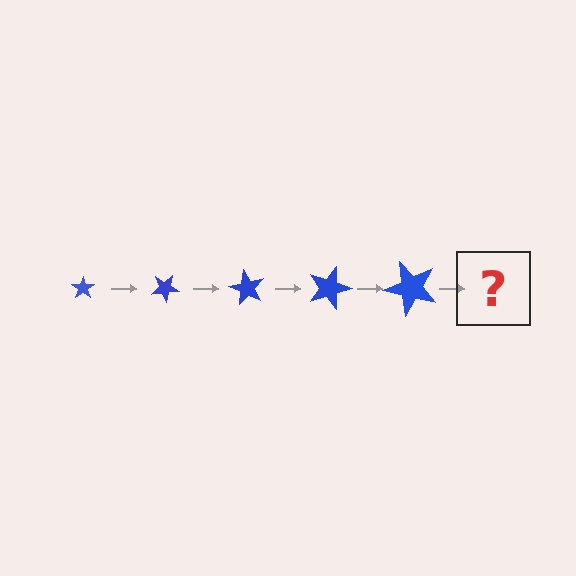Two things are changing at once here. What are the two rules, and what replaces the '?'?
The two rules are that the star grows larger each step and it rotates 30 degrees each step. The '?' should be a star, larger than the previous one and rotated 150 degrees from the start.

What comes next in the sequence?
The next element should be a star, larger than the previous one and rotated 150 degrees from the start.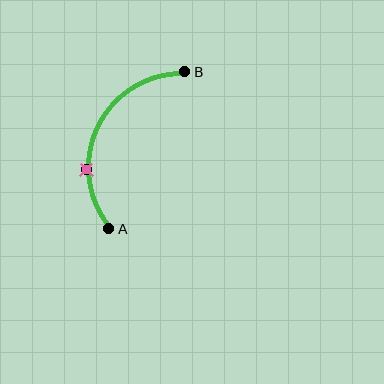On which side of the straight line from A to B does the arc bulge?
The arc bulges to the left of the straight line connecting A and B.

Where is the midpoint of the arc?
The arc midpoint is the point on the curve farthest from the straight line joining A and B. It sits to the left of that line.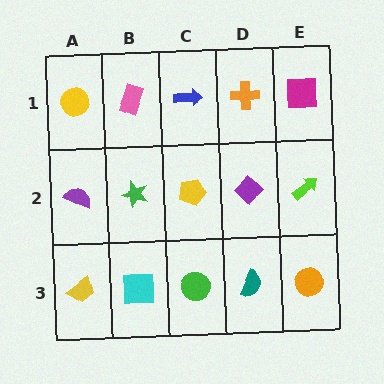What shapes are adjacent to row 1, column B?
A green star (row 2, column B), a yellow circle (row 1, column A), a blue arrow (row 1, column C).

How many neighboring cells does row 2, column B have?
4.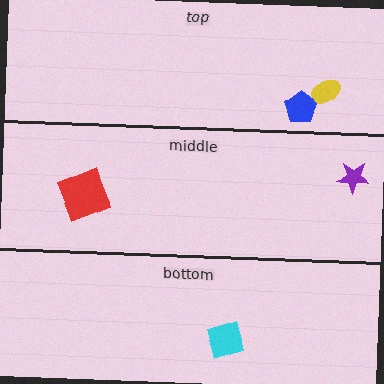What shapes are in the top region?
The yellow ellipse, the blue pentagon.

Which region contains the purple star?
The middle region.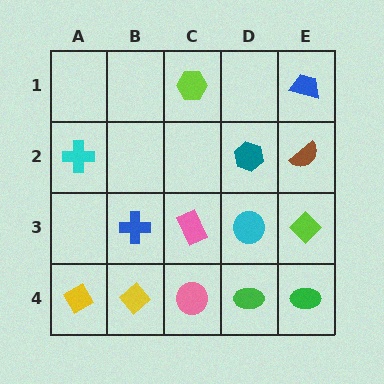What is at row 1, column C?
A lime hexagon.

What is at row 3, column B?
A blue cross.